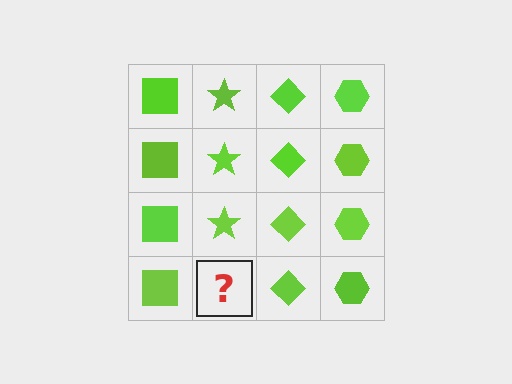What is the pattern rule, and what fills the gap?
The rule is that each column has a consistent shape. The gap should be filled with a lime star.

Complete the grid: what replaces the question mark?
The question mark should be replaced with a lime star.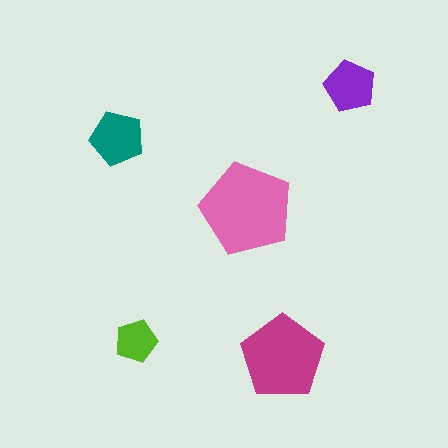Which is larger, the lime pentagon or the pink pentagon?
The pink one.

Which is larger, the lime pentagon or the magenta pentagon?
The magenta one.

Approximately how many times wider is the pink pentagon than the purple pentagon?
About 2 times wider.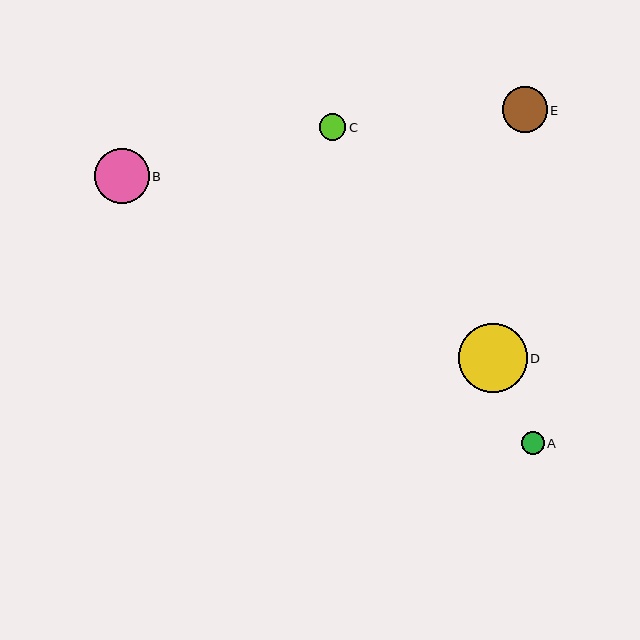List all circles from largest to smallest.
From largest to smallest: D, B, E, C, A.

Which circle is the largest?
Circle D is the largest with a size of approximately 69 pixels.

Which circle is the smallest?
Circle A is the smallest with a size of approximately 23 pixels.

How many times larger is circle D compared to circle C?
Circle D is approximately 2.6 times the size of circle C.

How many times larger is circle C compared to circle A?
Circle C is approximately 1.2 times the size of circle A.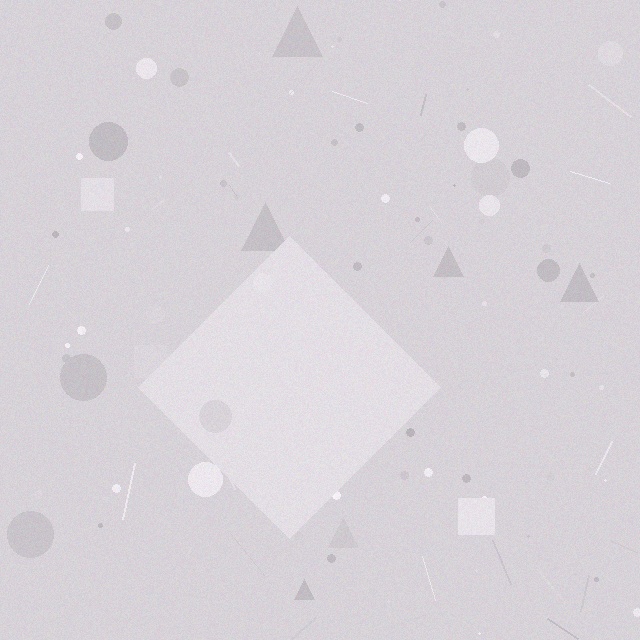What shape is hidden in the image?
A diamond is hidden in the image.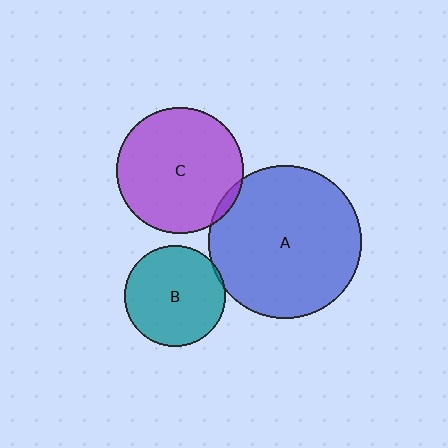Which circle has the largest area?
Circle A (blue).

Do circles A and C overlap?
Yes.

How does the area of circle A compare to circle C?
Approximately 1.5 times.